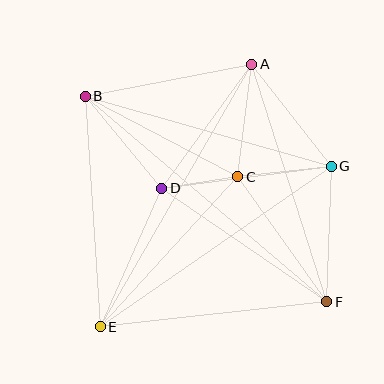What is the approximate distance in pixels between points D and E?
The distance between D and E is approximately 151 pixels.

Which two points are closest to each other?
Points C and D are closest to each other.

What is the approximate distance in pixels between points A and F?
The distance between A and F is approximately 249 pixels.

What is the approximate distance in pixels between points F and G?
The distance between F and G is approximately 136 pixels.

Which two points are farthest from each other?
Points B and F are farthest from each other.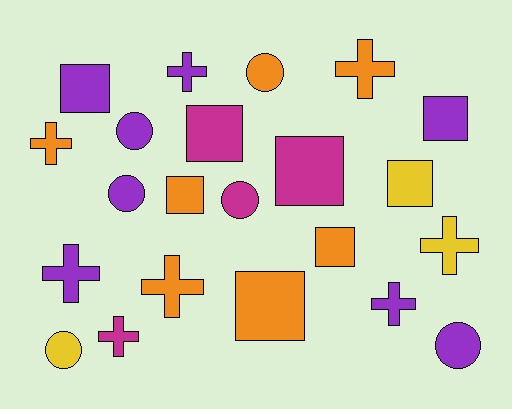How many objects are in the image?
There are 22 objects.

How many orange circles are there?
There is 1 orange circle.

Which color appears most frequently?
Purple, with 8 objects.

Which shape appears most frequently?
Square, with 8 objects.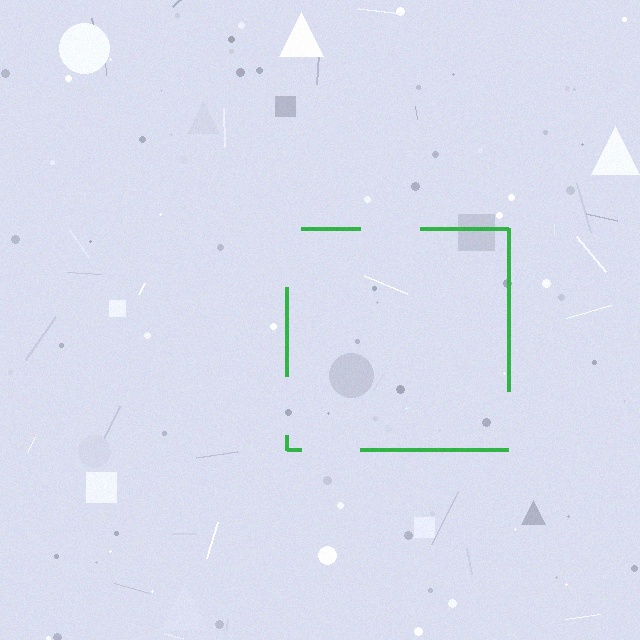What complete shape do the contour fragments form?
The contour fragments form a square.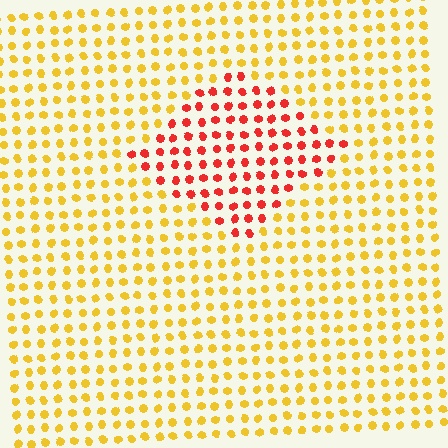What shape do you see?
I see a diamond.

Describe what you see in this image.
The image is filled with small yellow elements in a uniform arrangement. A diamond-shaped region is visible where the elements are tinted to a slightly different hue, forming a subtle color boundary.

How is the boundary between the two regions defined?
The boundary is defined purely by a slight shift in hue (about 47 degrees). Spacing, size, and orientation are identical on both sides.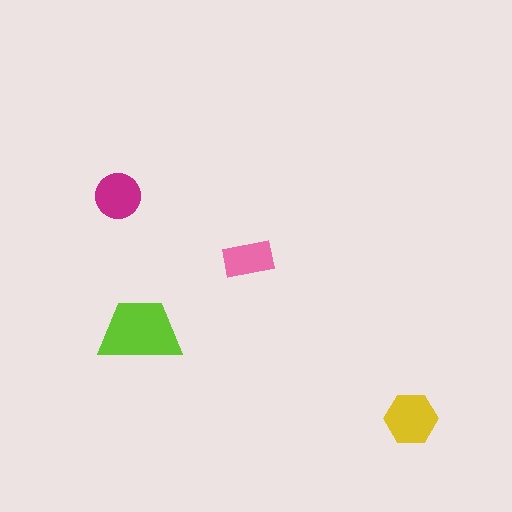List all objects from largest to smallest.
The lime trapezoid, the yellow hexagon, the magenta circle, the pink rectangle.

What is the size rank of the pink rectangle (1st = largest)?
4th.